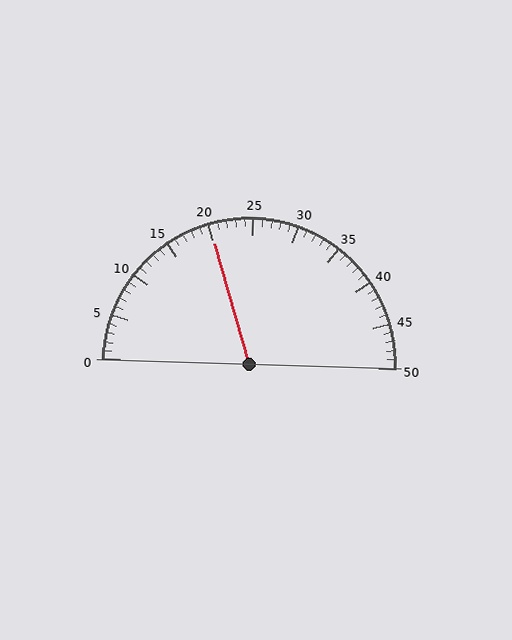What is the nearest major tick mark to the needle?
The nearest major tick mark is 20.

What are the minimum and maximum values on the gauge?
The gauge ranges from 0 to 50.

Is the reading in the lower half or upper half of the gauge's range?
The reading is in the lower half of the range (0 to 50).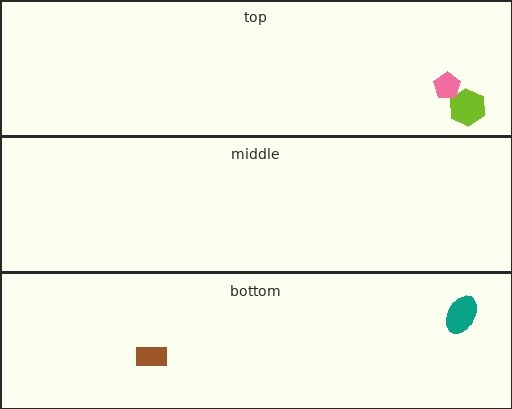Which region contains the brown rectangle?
The bottom region.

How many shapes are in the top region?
2.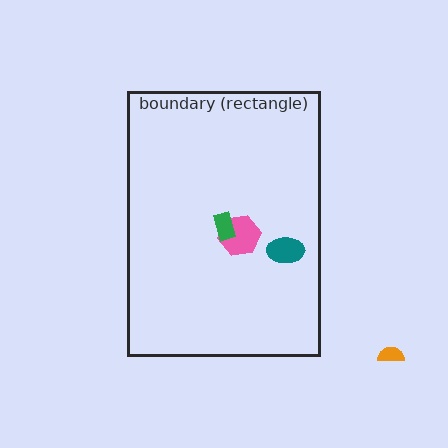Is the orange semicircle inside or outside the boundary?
Outside.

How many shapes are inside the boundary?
3 inside, 1 outside.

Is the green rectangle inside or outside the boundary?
Inside.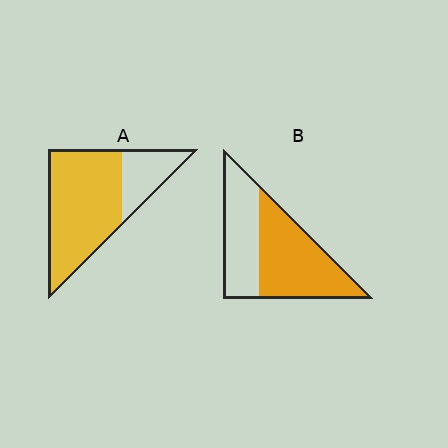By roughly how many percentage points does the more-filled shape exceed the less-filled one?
By roughly 15 percentage points (A over B).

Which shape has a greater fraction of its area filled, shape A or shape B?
Shape A.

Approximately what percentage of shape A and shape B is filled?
A is approximately 75% and B is approximately 60%.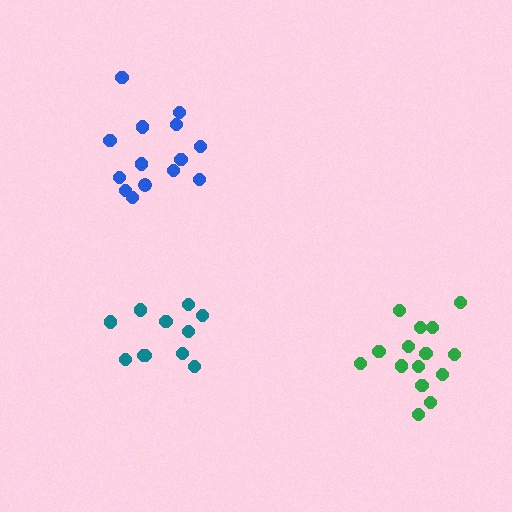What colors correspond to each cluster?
The clusters are colored: teal, blue, green.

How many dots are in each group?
Group 1: 11 dots, Group 2: 14 dots, Group 3: 15 dots (40 total).